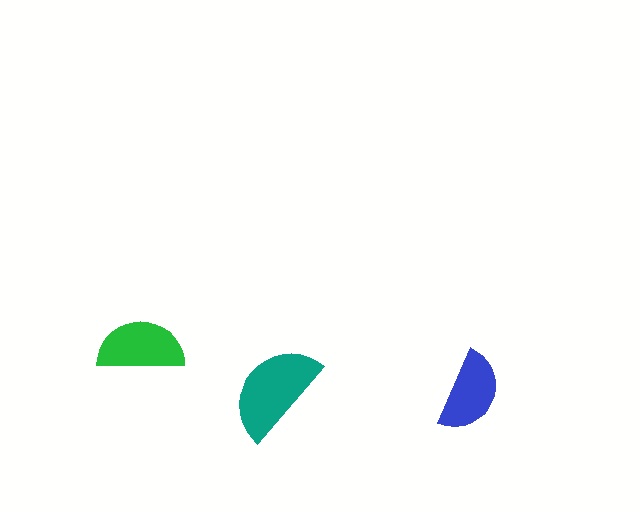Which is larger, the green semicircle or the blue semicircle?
The green one.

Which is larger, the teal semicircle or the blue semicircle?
The teal one.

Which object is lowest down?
The blue semicircle is bottommost.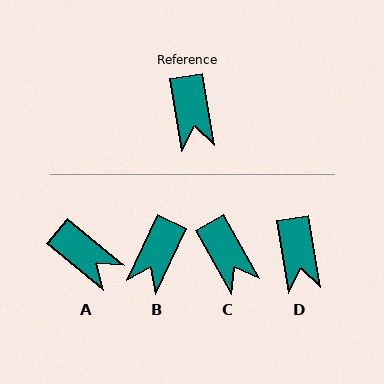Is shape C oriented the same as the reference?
No, it is off by about 21 degrees.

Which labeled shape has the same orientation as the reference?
D.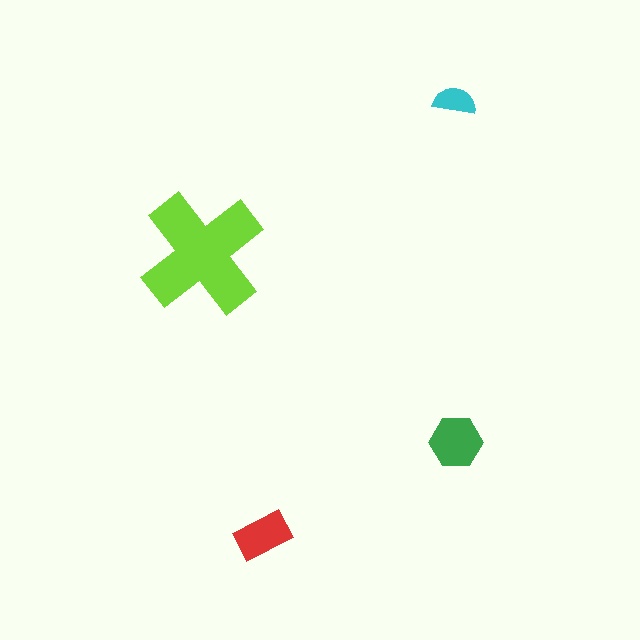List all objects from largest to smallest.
The lime cross, the green hexagon, the red rectangle, the cyan semicircle.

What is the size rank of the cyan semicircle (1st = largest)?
4th.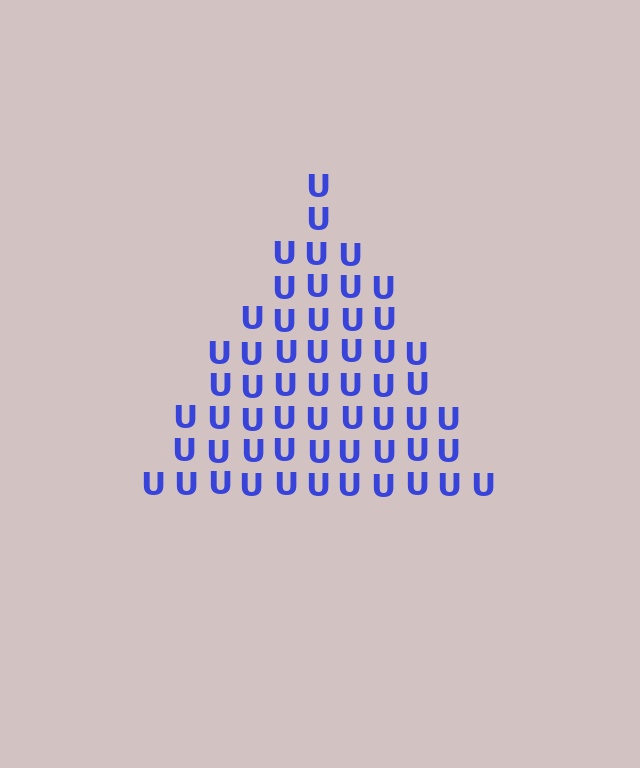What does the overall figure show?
The overall figure shows a triangle.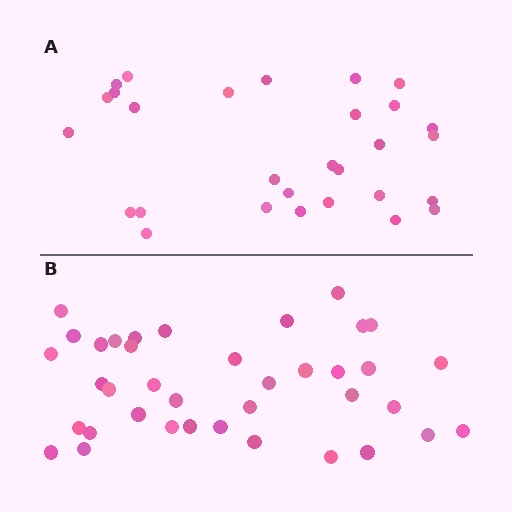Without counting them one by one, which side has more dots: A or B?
Region B (the bottom region) has more dots.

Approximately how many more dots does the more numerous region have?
Region B has roughly 8 or so more dots than region A.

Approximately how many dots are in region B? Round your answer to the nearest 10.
About 40 dots. (The exact count is 38, which rounds to 40.)